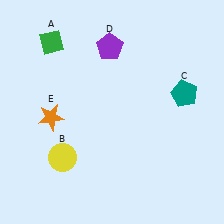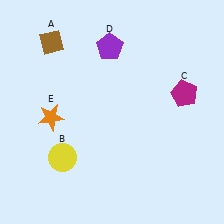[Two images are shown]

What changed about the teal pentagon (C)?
In Image 1, C is teal. In Image 2, it changed to magenta.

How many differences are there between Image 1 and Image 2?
There are 2 differences between the two images.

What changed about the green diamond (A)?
In Image 1, A is green. In Image 2, it changed to brown.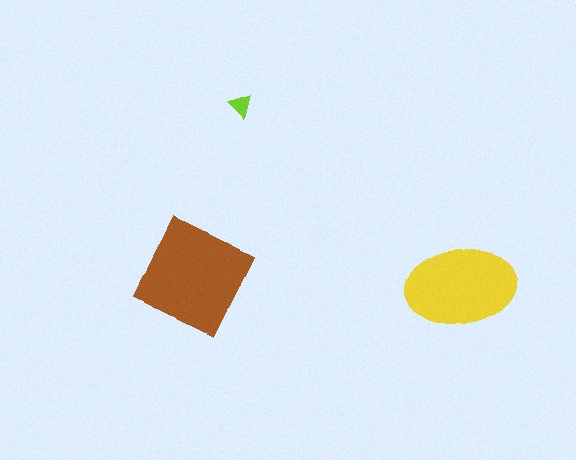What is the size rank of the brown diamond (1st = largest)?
1st.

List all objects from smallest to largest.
The lime triangle, the yellow ellipse, the brown diamond.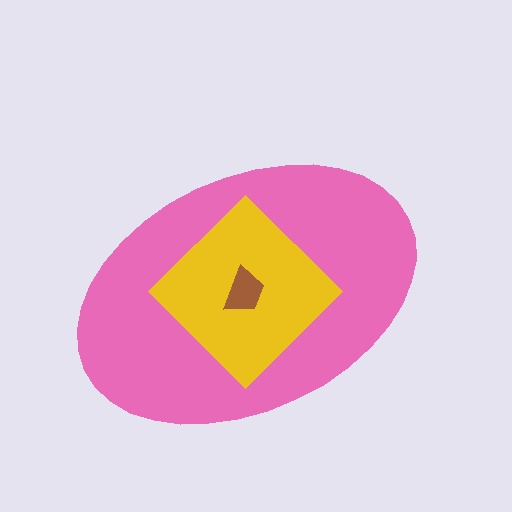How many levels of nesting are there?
3.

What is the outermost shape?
The pink ellipse.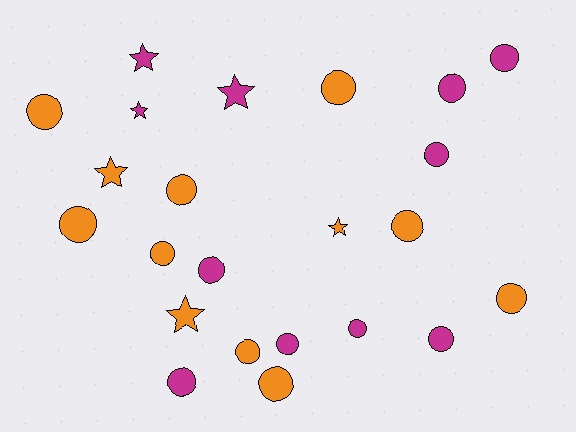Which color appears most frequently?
Orange, with 12 objects.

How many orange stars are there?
There are 3 orange stars.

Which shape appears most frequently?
Circle, with 17 objects.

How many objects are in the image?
There are 23 objects.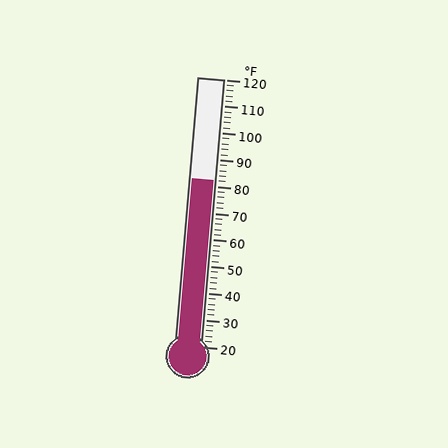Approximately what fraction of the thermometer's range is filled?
The thermometer is filled to approximately 60% of its range.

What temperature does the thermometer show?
The thermometer shows approximately 82°F.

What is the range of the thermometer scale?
The thermometer scale ranges from 20°F to 120°F.